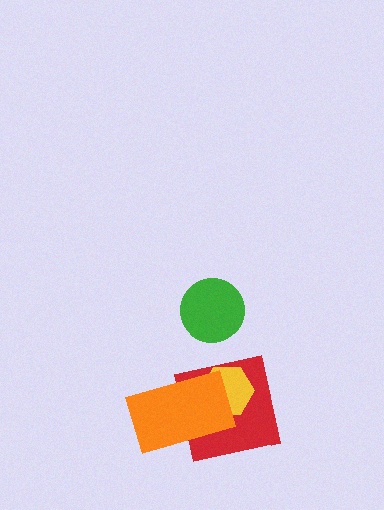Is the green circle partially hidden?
No, no other shape covers it.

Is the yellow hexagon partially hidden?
Yes, it is partially covered by another shape.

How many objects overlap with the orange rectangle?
2 objects overlap with the orange rectangle.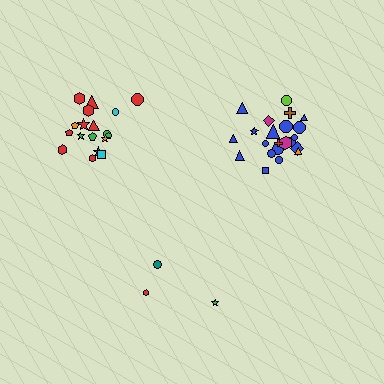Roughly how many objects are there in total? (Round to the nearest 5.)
Roughly 45 objects in total.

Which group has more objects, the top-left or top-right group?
The top-right group.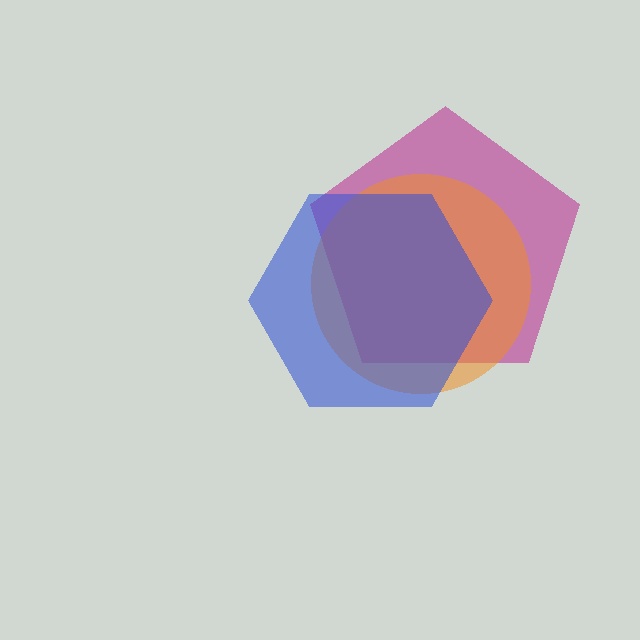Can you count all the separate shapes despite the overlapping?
Yes, there are 3 separate shapes.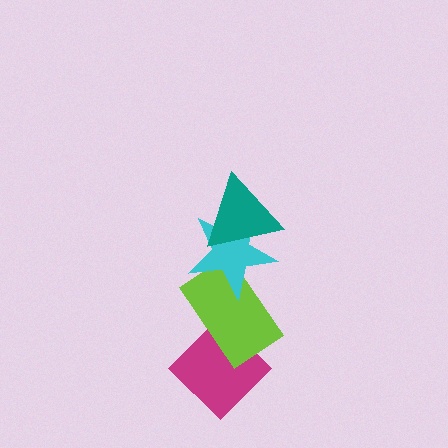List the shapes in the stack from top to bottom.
From top to bottom: the teal triangle, the cyan star, the lime rectangle, the magenta diamond.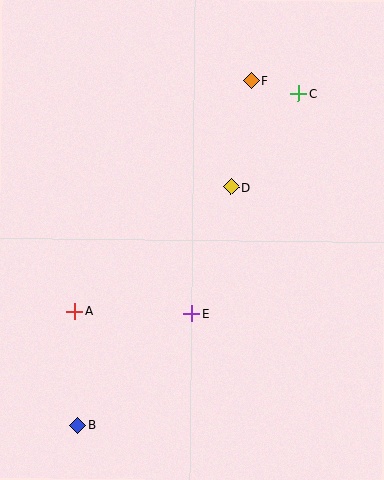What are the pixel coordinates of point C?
Point C is at (299, 94).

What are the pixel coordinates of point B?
Point B is at (78, 425).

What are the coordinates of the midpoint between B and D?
The midpoint between B and D is at (154, 306).